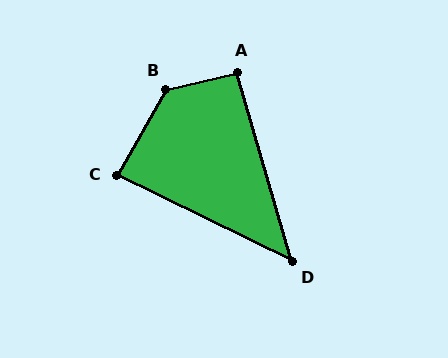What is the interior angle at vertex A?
Approximately 93 degrees (approximately right).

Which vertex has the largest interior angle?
B, at approximately 132 degrees.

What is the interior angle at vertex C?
Approximately 87 degrees (approximately right).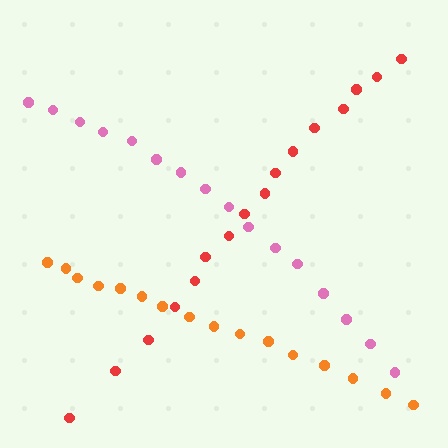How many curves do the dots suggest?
There are 3 distinct paths.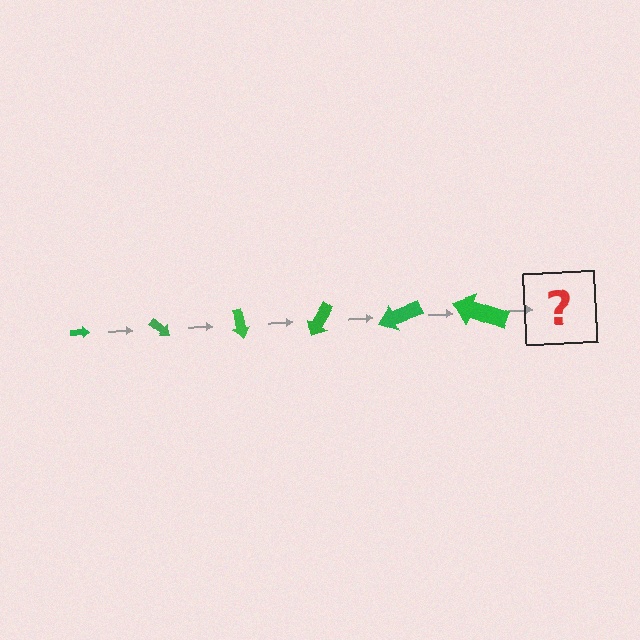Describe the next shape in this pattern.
It should be an arrow, larger than the previous one and rotated 240 degrees from the start.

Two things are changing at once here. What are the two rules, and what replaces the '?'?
The two rules are that the arrow grows larger each step and it rotates 40 degrees each step. The '?' should be an arrow, larger than the previous one and rotated 240 degrees from the start.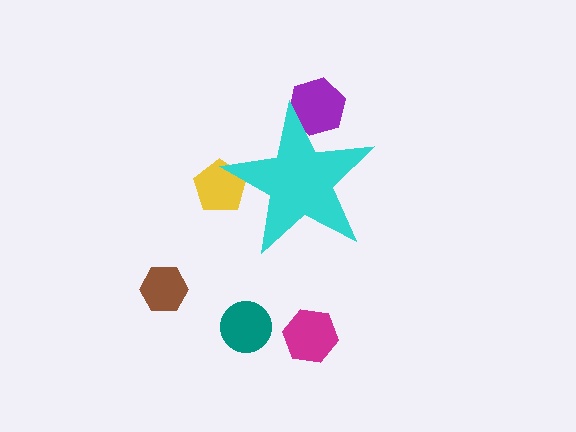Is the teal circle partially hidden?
No, the teal circle is fully visible.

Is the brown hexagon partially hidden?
No, the brown hexagon is fully visible.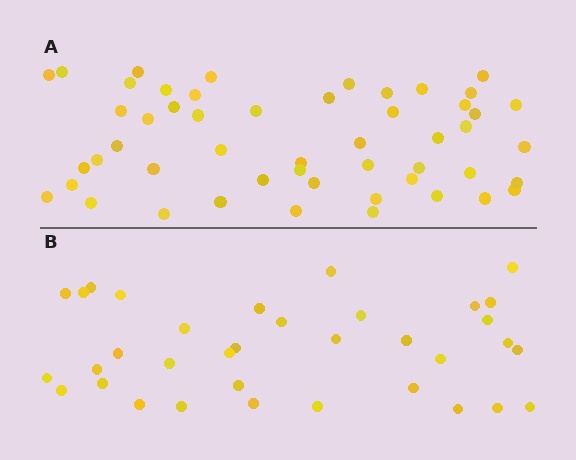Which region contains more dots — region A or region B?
Region A (the top region) has more dots.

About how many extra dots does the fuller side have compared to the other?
Region A has approximately 15 more dots than region B.